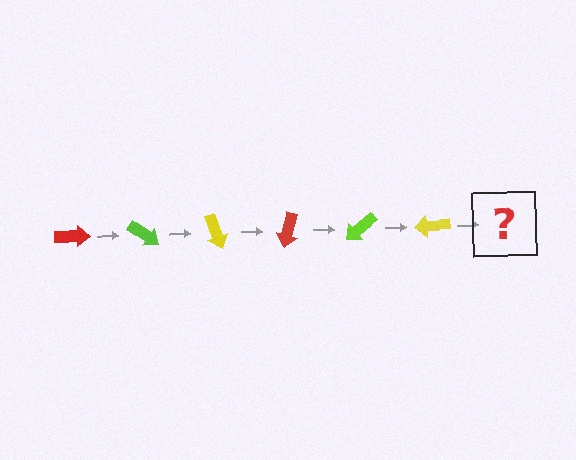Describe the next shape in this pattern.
It should be a red arrow, rotated 210 degrees from the start.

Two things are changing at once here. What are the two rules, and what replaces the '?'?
The two rules are that it rotates 35 degrees each step and the color cycles through red, lime, and yellow. The '?' should be a red arrow, rotated 210 degrees from the start.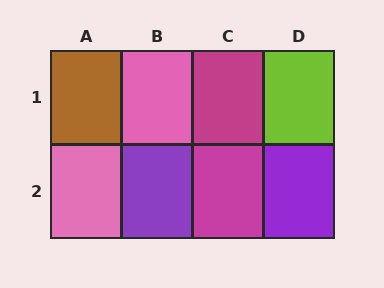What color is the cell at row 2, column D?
Purple.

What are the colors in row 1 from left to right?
Brown, pink, magenta, lime.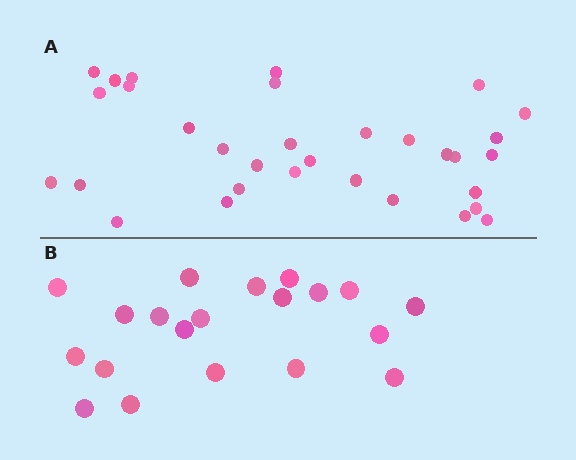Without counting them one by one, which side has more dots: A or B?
Region A (the top region) has more dots.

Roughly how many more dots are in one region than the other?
Region A has roughly 12 or so more dots than region B.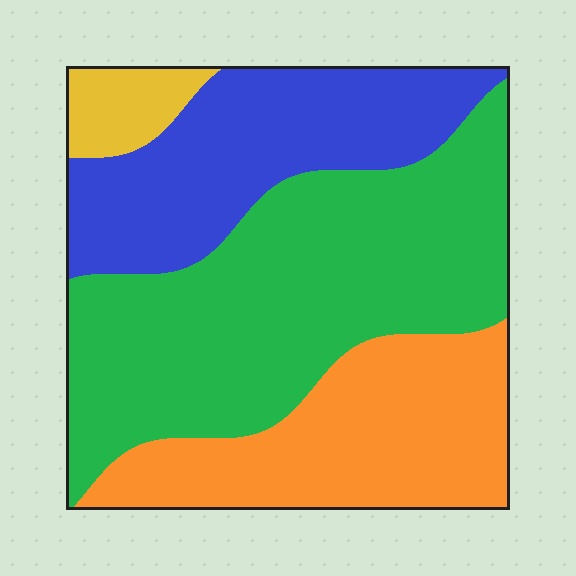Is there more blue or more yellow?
Blue.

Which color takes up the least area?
Yellow, at roughly 5%.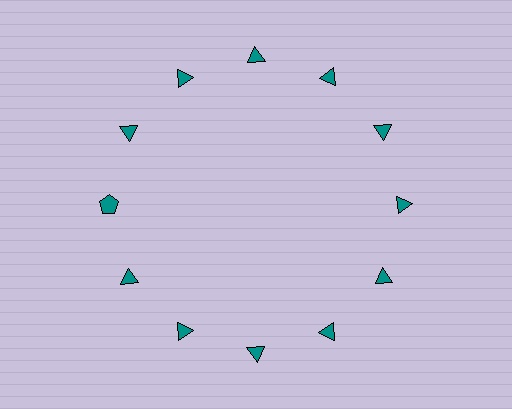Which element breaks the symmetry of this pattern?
The teal pentagon at roughly the 9 o'clock position breaks the symmetry. All other shapes are teal triangles.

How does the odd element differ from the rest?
It has a different shape: pentagon instead of triangle.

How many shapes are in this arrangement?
There are 12 shapes arranged in a ring pattern.